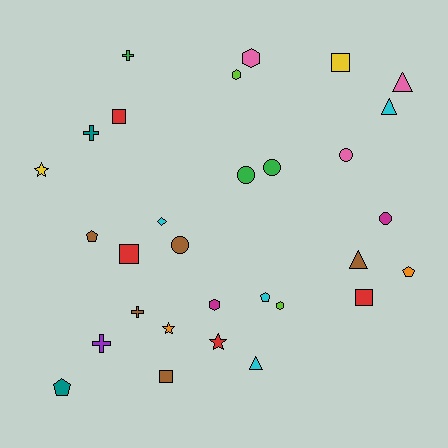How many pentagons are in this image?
There are 4 pentagons.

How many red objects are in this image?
There are 4 red objects.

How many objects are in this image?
There are 30 objects.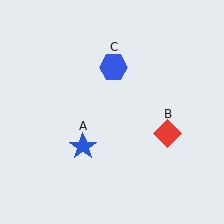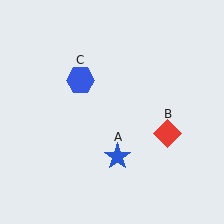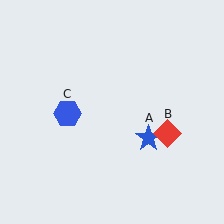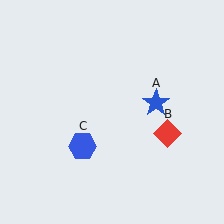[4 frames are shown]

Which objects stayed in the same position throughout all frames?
Red diamond (object B) remained stationary.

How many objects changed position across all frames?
2 objects changed position: blue star (object A), blue hexagon (object C).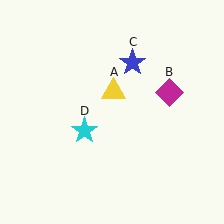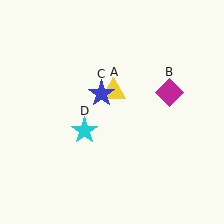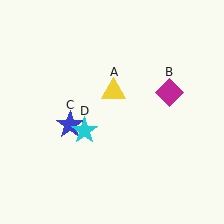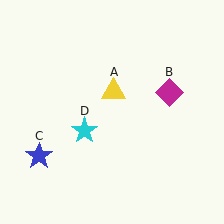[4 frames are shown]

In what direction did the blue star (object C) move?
The blue star (object C) moved down and to the left.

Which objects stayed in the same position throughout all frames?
Yellow triangle (object A) and magenta diamond (object B) and cyan star (object D) remained stationary.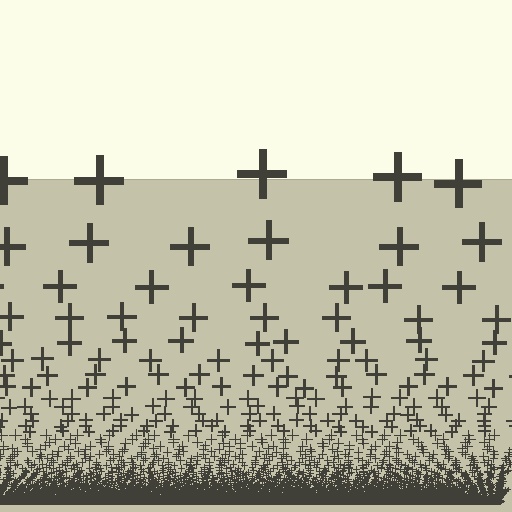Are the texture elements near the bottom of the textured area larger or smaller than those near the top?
Smaller. The gradient is inverted — elements near the bottom are smaller and denser.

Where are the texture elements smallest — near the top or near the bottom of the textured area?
Near the bottom.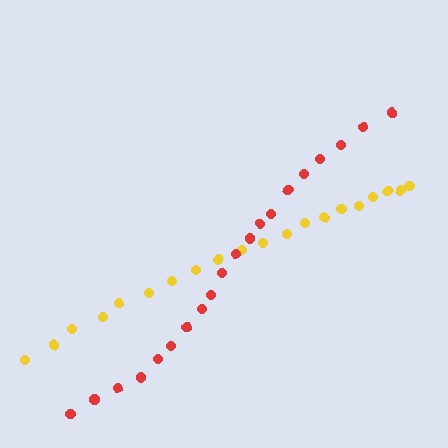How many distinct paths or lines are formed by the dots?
There are 2 distinct paths.